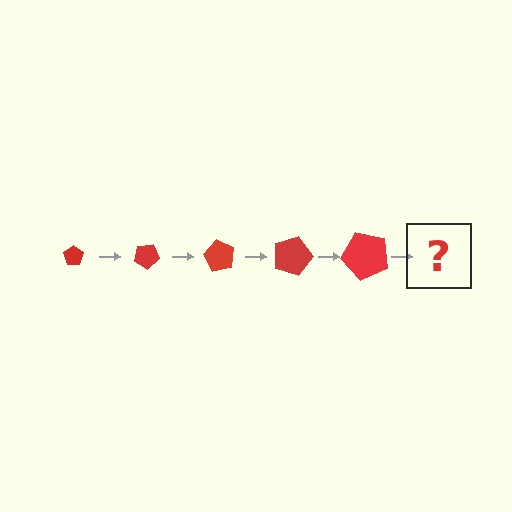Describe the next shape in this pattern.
It should be a pentagon, larger than the previous one and rotated 150 degrees from the start.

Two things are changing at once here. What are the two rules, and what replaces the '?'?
The two rules are that the pentagon grows larger each step and it rotates 30 degrees each step. The '?' should be a pentagon, larger than the previous one and rotated 150 degrees from the start.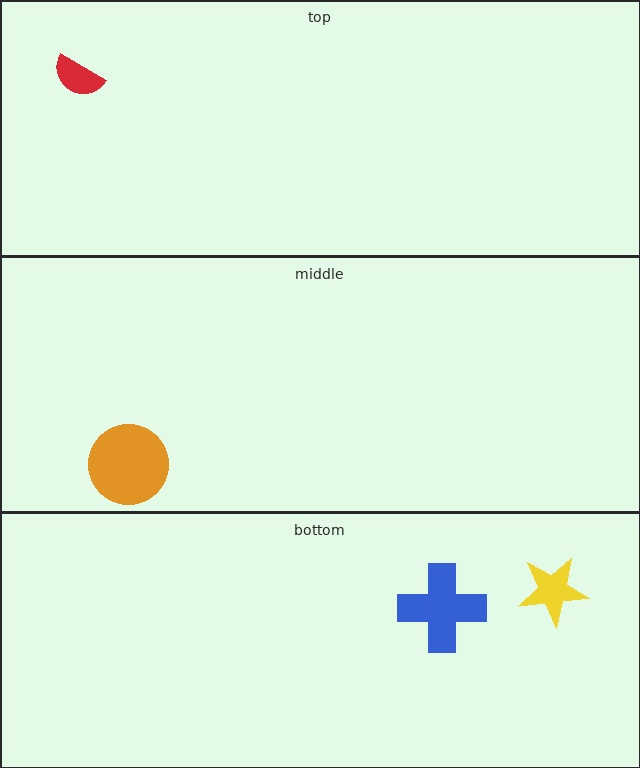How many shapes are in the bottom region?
2.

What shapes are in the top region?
The red semicircle.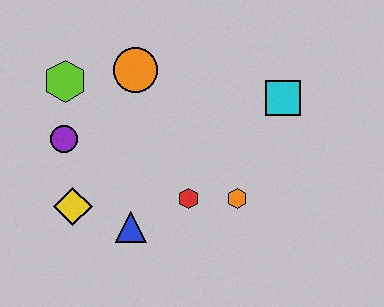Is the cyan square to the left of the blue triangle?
No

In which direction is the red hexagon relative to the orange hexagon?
The red hexagon is to the left of the orange hexagon.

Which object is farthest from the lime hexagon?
The cyan square is farthest from the lime hexagon.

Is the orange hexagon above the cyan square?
No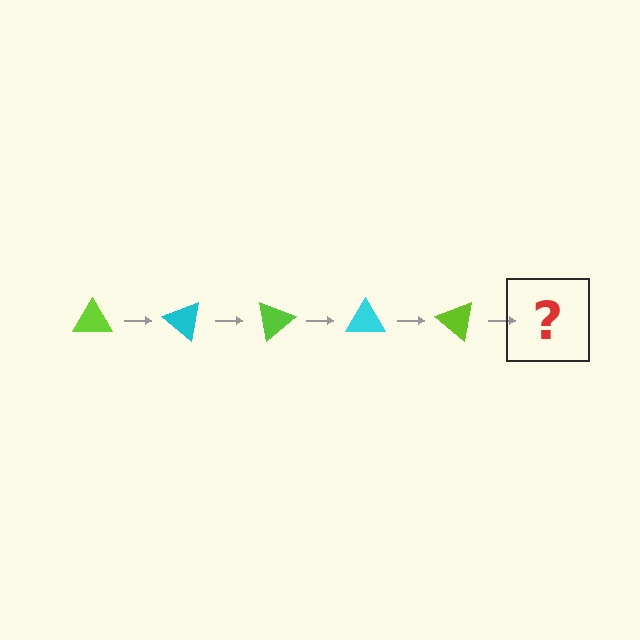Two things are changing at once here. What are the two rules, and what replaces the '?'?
The two rules are that it rotates 40 degrees each step and the color cycles through lime and cyan. The '?' should be a cyan triangle, rotated 200 degrees from the start.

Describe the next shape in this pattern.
It should be a cyan triangle, rotated 200 degrees from the start.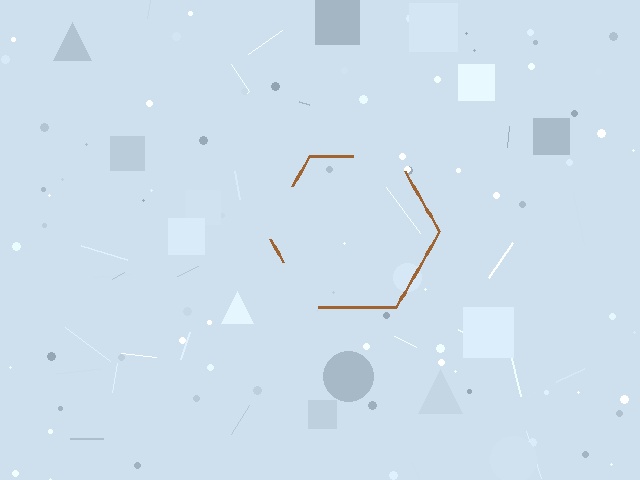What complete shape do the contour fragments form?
The contour fragments form a hexagon.